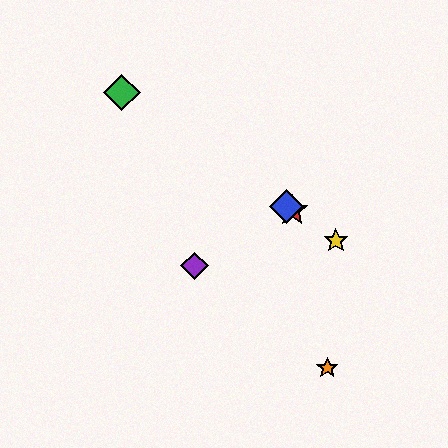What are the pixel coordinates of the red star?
The red star is at (292, 210).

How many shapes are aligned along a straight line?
4 shapes (the red star, the blue diamond, the green diamond, the yellow star) are aligned along a straight line.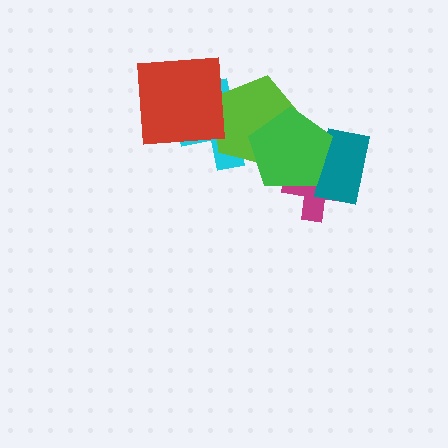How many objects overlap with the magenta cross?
2 objects overlap with the magenta cross.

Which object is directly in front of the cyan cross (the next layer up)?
The lime pentagon is directly in front of the cyan cross.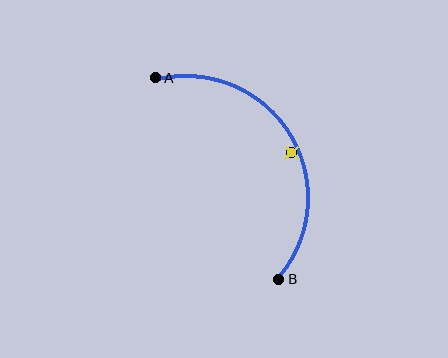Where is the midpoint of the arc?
The arc midpoint is the point on the curve farthest from the straight line joining A and B. It sits to the right of that line.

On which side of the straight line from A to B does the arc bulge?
The arc bulges to the right of the straight line connecting A and B.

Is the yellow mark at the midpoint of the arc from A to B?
No — the yellow mark does not lie on the arc at all. It sits slightly inside the curve.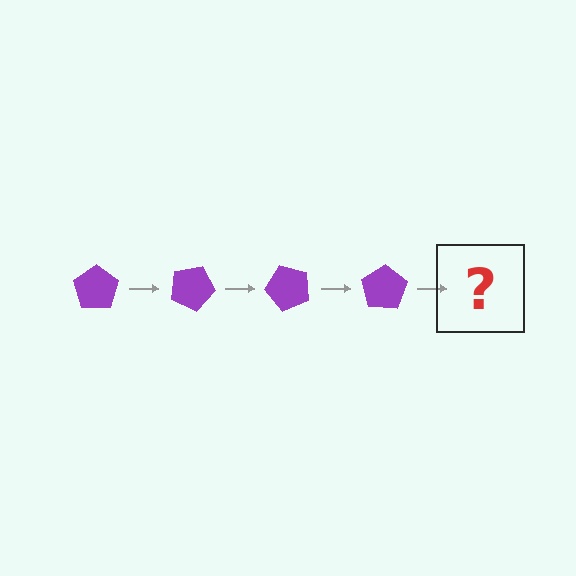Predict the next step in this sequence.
The next step is a purple pentagon rotated 100 degrees.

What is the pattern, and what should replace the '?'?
The pattern is that the pentagon rotates 25 degrees each step. The '?' should be a purple pentagon rotated 100 degrees.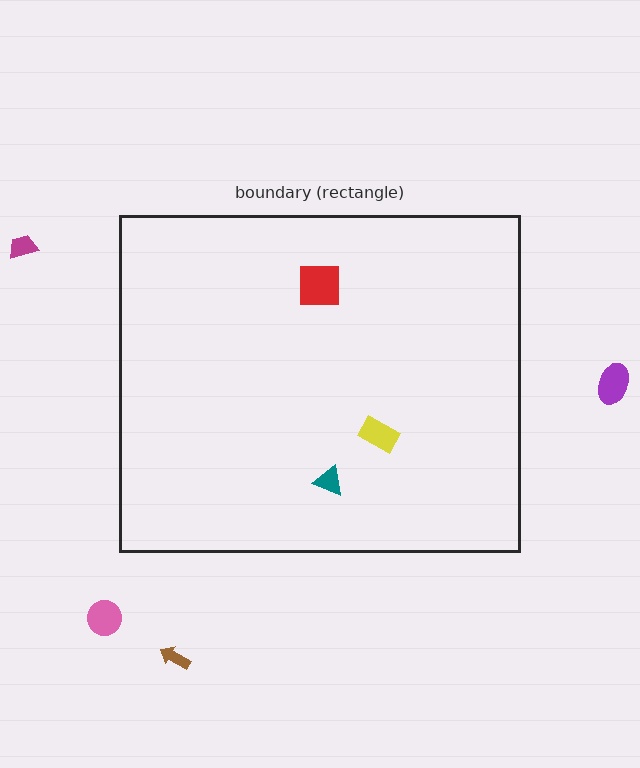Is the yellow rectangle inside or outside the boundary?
Inside.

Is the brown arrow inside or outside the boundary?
Outside.